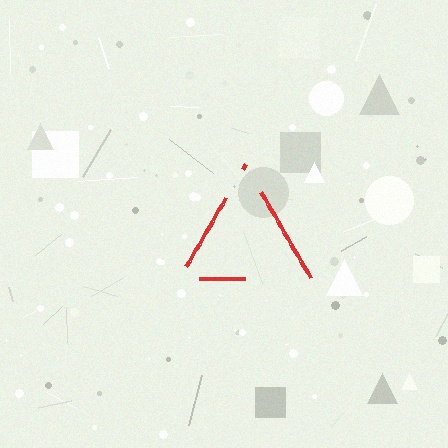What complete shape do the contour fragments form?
The contour fragments form a triangle.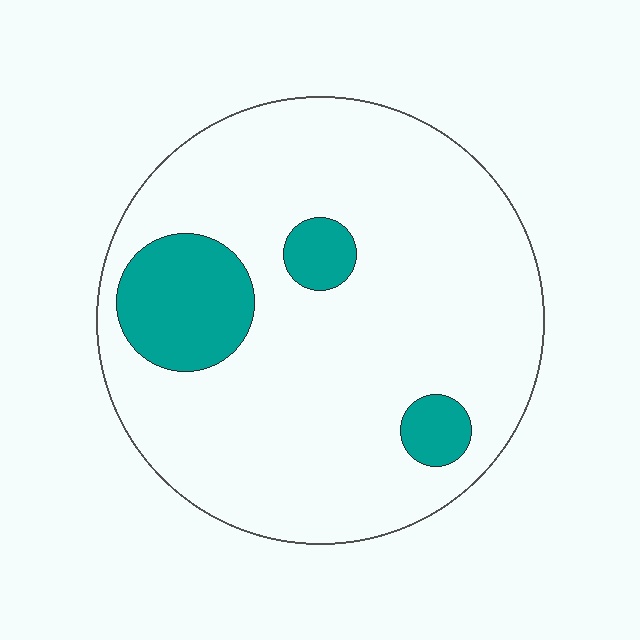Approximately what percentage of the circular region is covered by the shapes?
Approximately 15%.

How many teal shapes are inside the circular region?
3.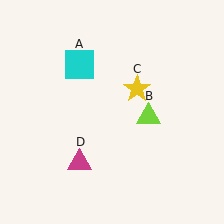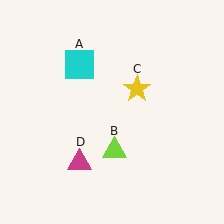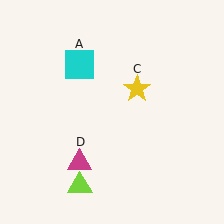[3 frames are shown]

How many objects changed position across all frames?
1 object changed position: lime triangle (object B).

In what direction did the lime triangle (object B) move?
The lime triangle (object B) moved down and to the left.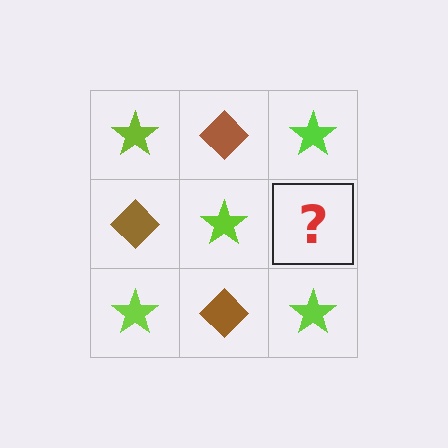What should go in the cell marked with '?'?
The missing cell should contain a brown diamond.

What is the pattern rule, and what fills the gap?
The rule is that it alternates lime star and brown diamond in a checkerboard pattern. The gap should be filled with a brown diamond.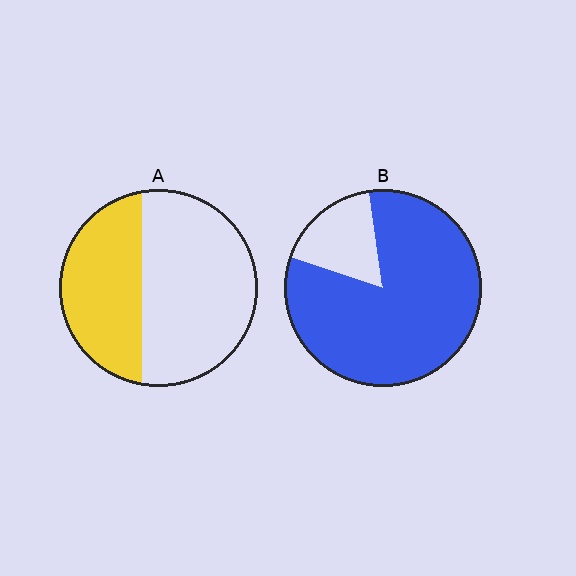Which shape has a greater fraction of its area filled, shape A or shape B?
Shape B.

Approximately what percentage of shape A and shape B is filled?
A is approximately 40% and B is approximately 85%.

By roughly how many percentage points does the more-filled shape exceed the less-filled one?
By roughly 45 percentage points (B over A).